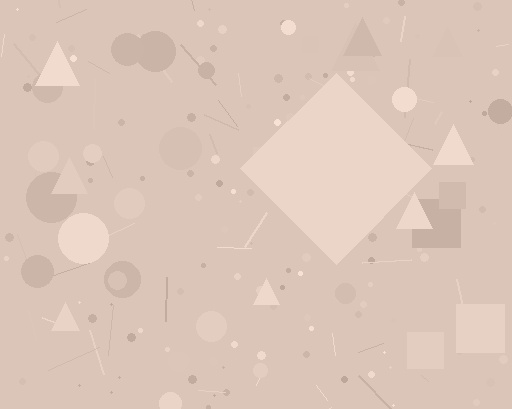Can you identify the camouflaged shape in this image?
The camouflaged shape is a diamond.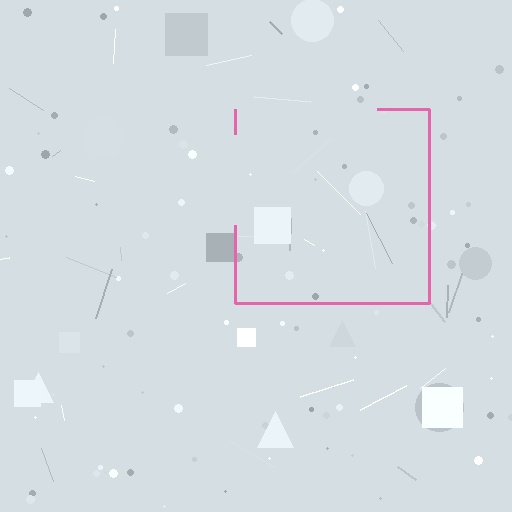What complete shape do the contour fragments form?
The contour fragments form a square.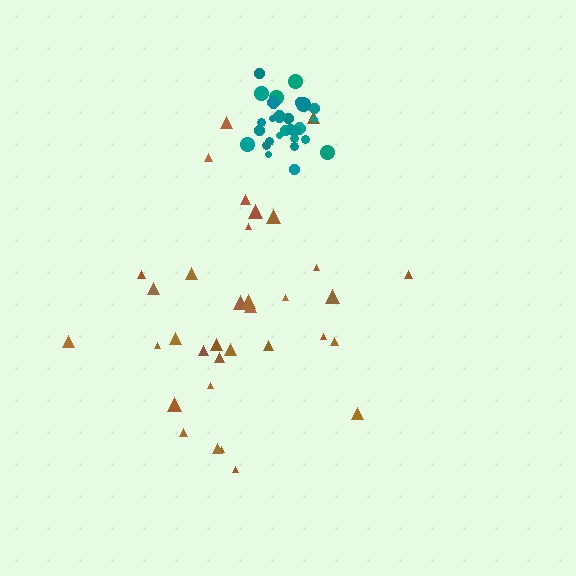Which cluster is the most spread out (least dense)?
Brown.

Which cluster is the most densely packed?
Teal.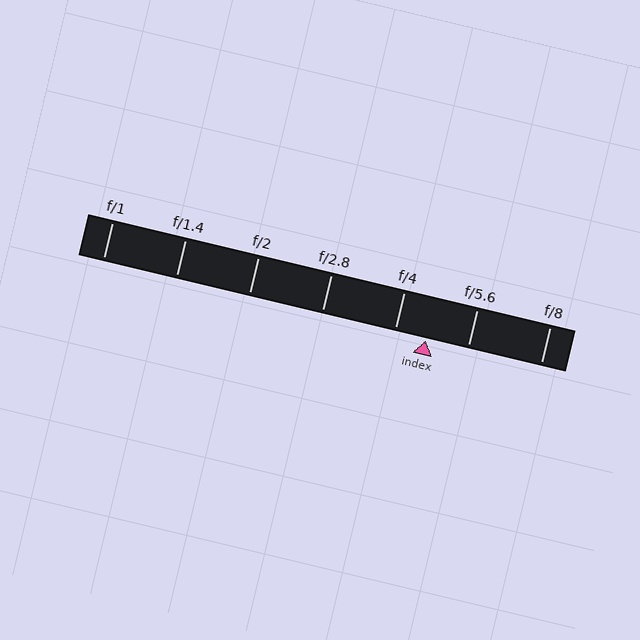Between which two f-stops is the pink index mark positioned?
The index mark is between f/4 and f/5.6.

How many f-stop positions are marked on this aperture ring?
There are 7 f-stop positions marked.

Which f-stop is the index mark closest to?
The index mark is closest to f/4.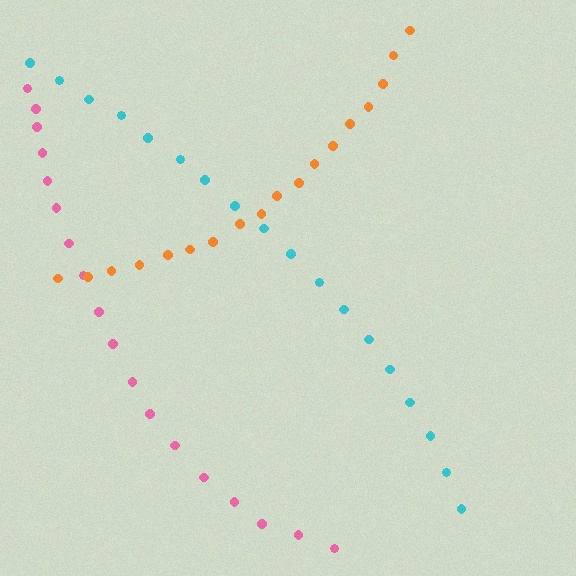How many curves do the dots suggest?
There are 3 distinct paths.